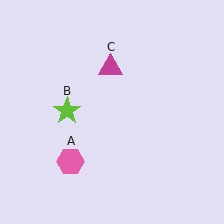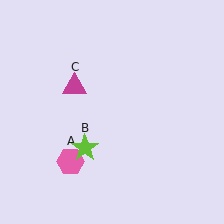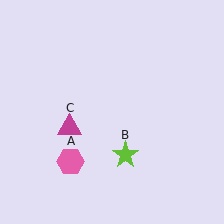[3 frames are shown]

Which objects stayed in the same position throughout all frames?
Pink hexagon (object A) remained stationary.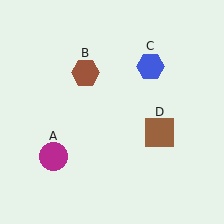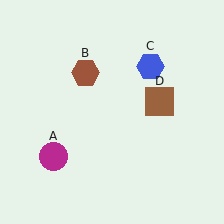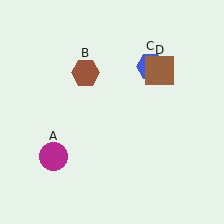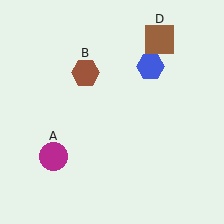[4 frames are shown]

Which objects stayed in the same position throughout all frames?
Magenta circle (object A) and brown hexagon (object B) and blue hexagon (object C) remained stationary.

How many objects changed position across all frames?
1 object changed position: brown square (object D).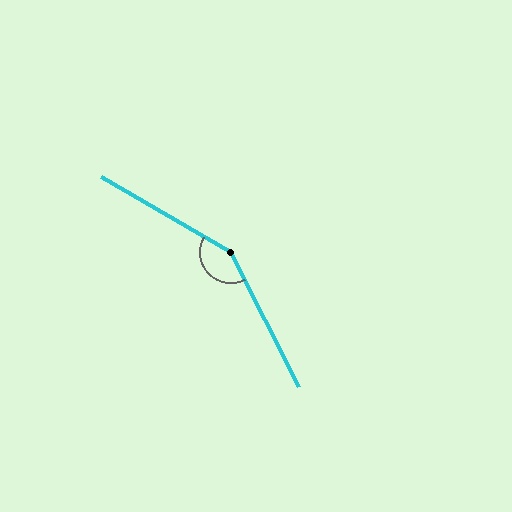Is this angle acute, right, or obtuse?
It is obtuse.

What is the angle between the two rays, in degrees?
Approximately 147 degrees.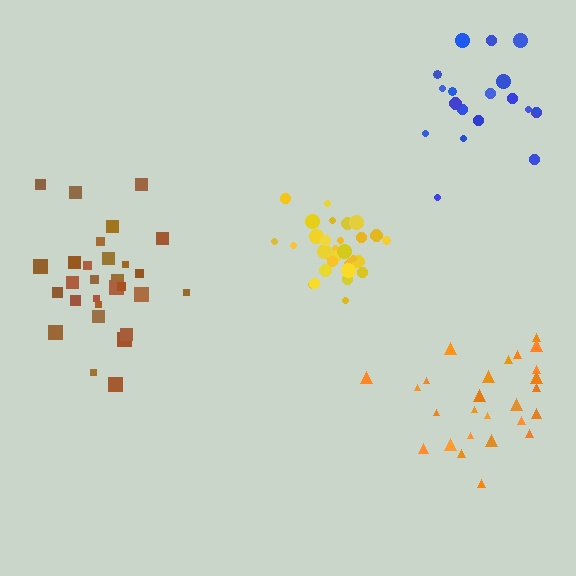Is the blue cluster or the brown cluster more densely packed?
Brown.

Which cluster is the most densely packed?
Yellow.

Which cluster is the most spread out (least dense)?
Blue.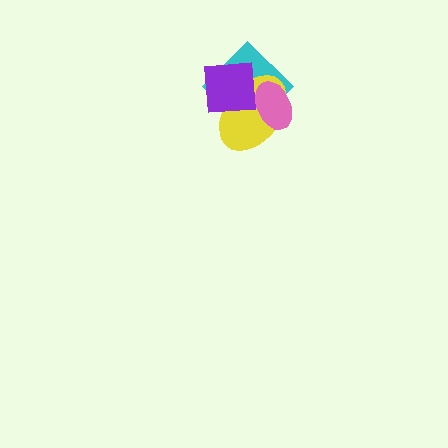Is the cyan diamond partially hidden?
Yes, it is partially covered by another shape.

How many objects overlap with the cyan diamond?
3 objects overlap with the cyan diamond.